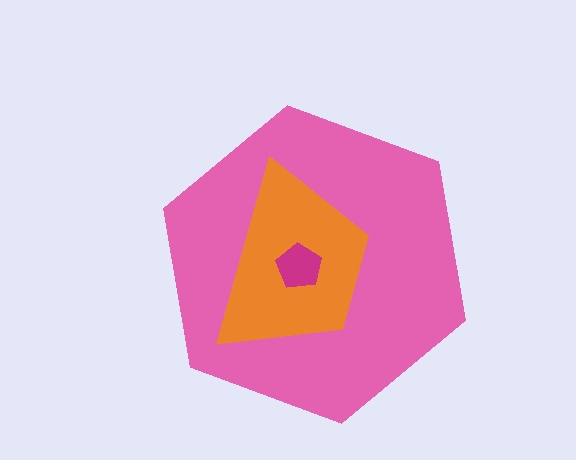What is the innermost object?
The magenta pentagon.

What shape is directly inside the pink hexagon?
The orange trapezoid.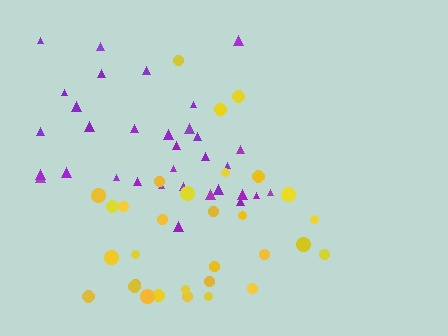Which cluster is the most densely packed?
Purple.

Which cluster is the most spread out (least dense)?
Yellow.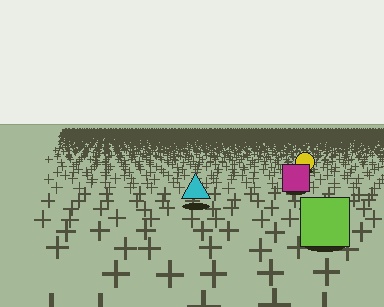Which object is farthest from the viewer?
The yellow circle is farthest from the viewer. It appears smaller and the ground texture around it is denser.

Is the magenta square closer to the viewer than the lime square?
No. The lime square is closer — you can tell from the texture gradient: the ground texture is coarser near it.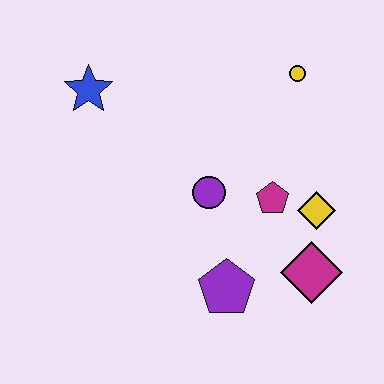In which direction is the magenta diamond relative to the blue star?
The magenta diamond is to the right of the blue star.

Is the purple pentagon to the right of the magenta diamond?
No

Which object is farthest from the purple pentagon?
The blue star is farthest from the purple pentagon.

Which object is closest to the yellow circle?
The magenta pentagon is closest to the yellow circle.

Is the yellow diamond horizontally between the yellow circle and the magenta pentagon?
No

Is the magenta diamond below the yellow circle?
Yes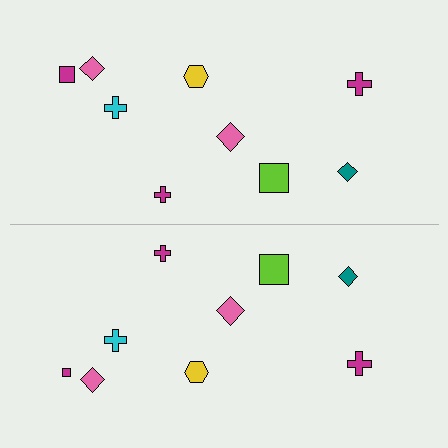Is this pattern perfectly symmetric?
No, the pattern is not perfectly symmetric. The magenta square on the bottom side has a different size than its mirror counterpart.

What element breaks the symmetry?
The magenta square on the bottom side has a different size than its mirror counterpart.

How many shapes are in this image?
There are 18 shapes in this image.